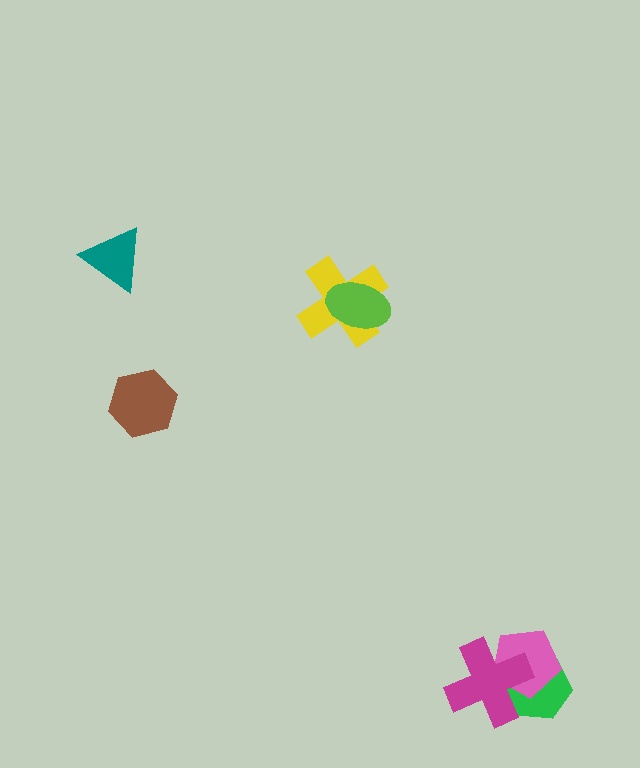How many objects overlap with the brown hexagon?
0 objects overlap with the brown hexagon.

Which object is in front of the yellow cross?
The lime ellipse is in front of the yellow cross.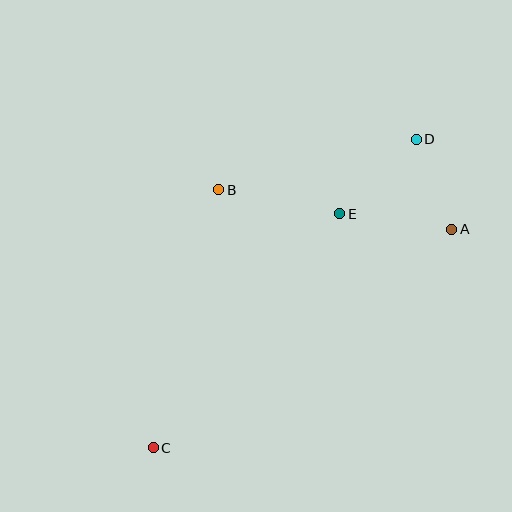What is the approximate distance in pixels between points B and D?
The distance between B and D is approximately 204 pixels.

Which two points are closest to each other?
Points A and D are closest to each other.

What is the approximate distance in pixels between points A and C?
The distance between A and C is approximately 370 pixels.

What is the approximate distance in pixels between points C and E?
The distance between C and E is approximately 299 pixels.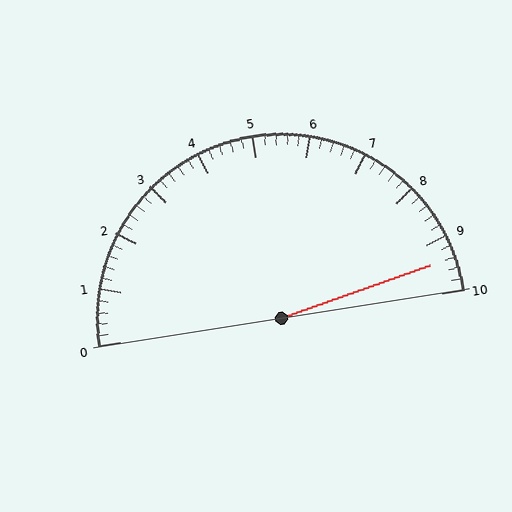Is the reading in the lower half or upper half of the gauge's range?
The reading is in the upper half of the range (0 to 10).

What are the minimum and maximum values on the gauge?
The gauge ranges from 0 to 10.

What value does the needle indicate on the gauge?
The needle indicates approximately 9.4.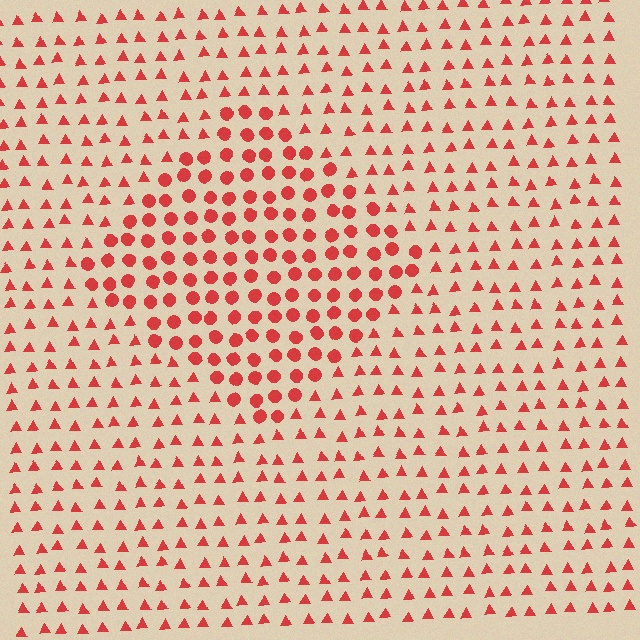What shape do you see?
I see a diamond.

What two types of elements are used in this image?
The image uses circles inside the diamond region and triangles outside it.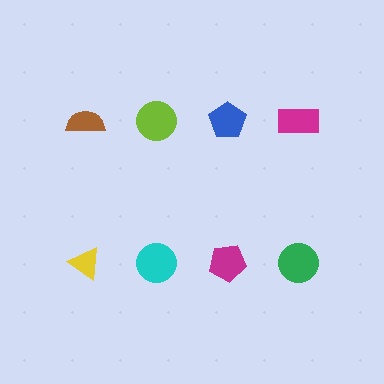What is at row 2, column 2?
A cyan circle.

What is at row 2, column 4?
A green circle.